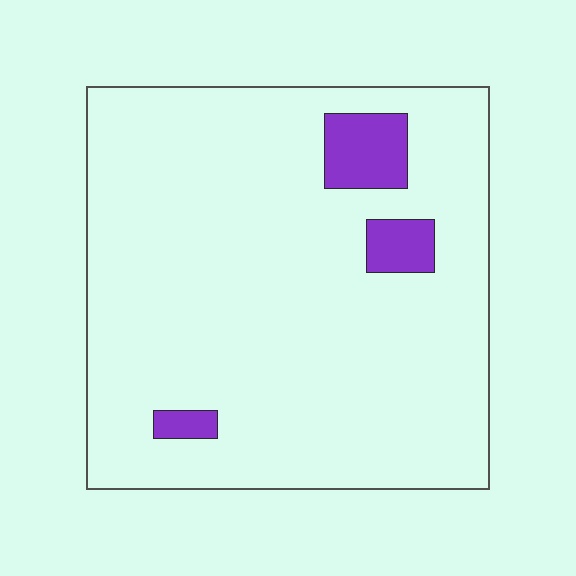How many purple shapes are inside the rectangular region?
3.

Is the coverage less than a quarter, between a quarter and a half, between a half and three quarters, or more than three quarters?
Less than a quarter.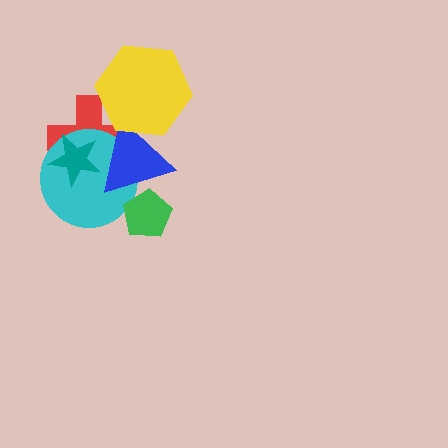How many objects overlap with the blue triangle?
5 objects overlap with the blue triangle.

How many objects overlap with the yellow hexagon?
2 objects overlap with the yellow hexagon.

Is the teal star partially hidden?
No, no other shape covers it.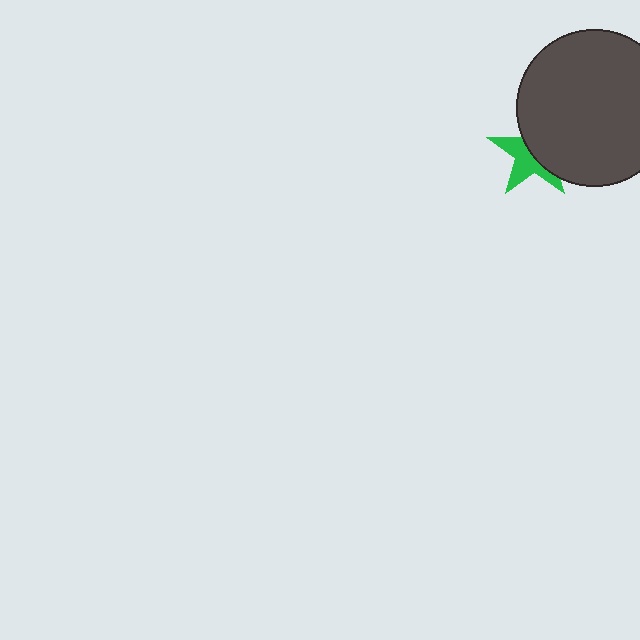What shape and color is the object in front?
The object in front is a dark gray circle.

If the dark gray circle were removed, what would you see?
You would see the complete green star.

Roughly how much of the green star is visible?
About half of it is visible (roughly 48%).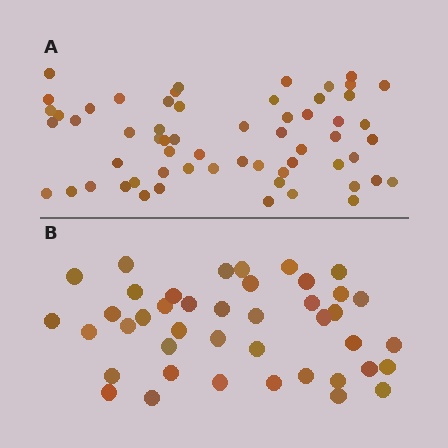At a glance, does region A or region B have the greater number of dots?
Region A (the top region) has more dots.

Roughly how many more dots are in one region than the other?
Region A has approximately 20 more dots than region B.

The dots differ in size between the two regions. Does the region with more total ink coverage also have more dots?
No. Region B has more total ink coverage because its dots are larger, but region A actually contains more individual dots. Total area can be misleading — the number of items is what matters here.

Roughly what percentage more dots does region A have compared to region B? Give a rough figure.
About 45% more.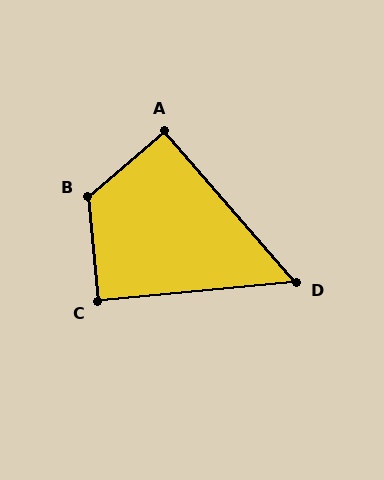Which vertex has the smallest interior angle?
D, at approximately 54 degrees.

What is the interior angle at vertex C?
Approximately 90 degrees (approximately right).